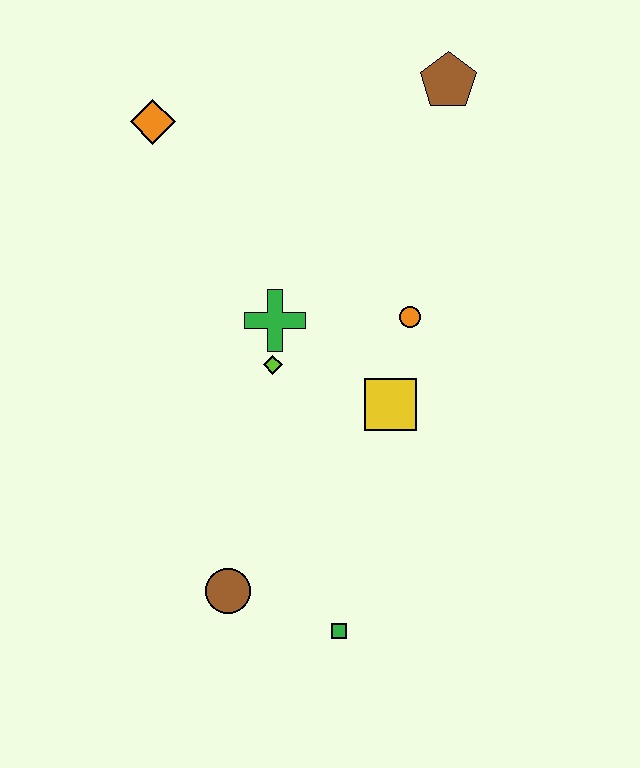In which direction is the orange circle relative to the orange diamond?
The orange circle is to the right of the orange diamond.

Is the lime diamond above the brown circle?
Yes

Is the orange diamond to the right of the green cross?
No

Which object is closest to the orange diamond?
The green cross is closest to the orange diamond.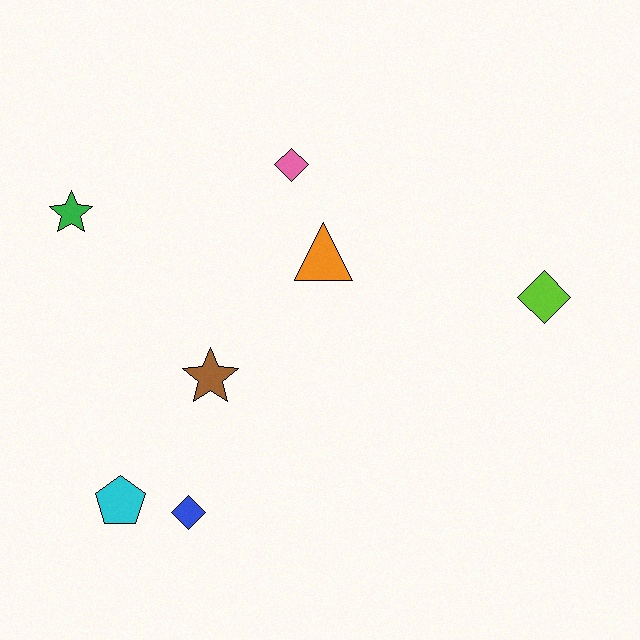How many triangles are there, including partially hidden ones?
There is 1 triangle.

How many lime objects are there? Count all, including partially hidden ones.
There is 1 lime object.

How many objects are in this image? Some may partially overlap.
There are 7 objects.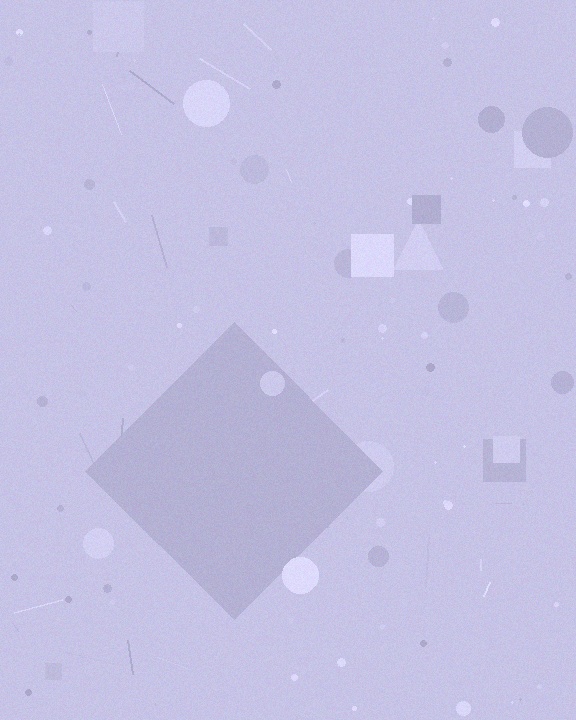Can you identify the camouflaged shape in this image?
The camouflaged shape is a diamond.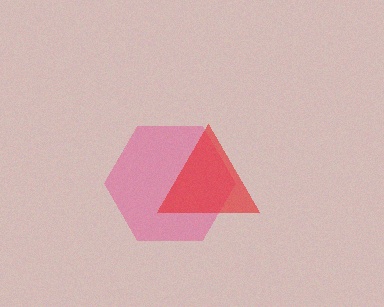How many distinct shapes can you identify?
There are 2 distinct shapes: a pink hexagon, a red triangle.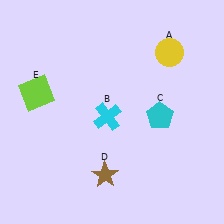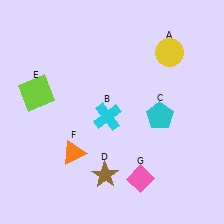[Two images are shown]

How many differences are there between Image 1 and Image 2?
There are 2 differences between the two images.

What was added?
An orange triangle (F), a pink diamond (G) were added in Image 2.